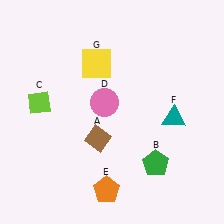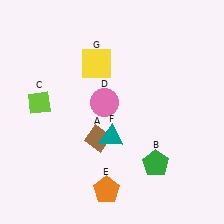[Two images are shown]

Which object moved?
The teal triangle (F) moved left.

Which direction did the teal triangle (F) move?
The teal triangle (F) moved left.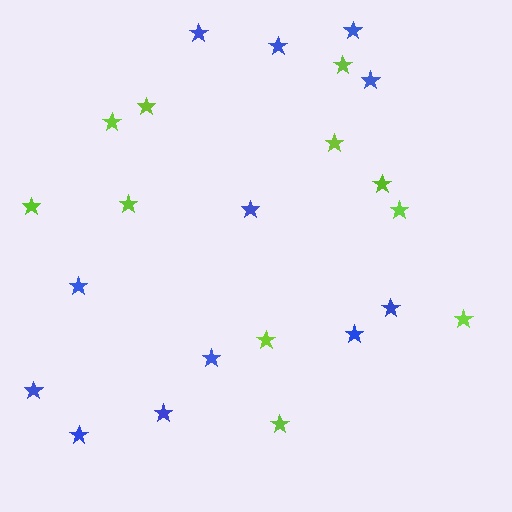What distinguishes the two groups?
There are 2 groups: one group of lime stars (11) and one group of blue stars (12).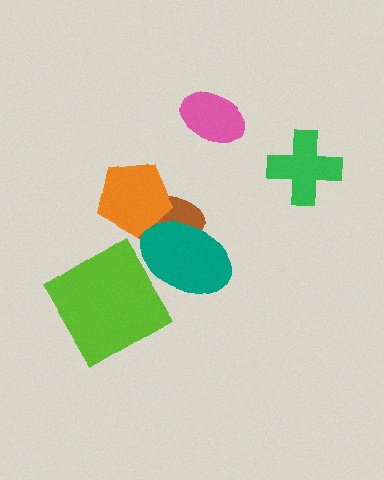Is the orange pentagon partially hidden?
Yes, it is partially covered by another shape.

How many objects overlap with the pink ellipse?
0 objects overlap with the pink ellipse.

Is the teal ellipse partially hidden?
No, no other shape covers it.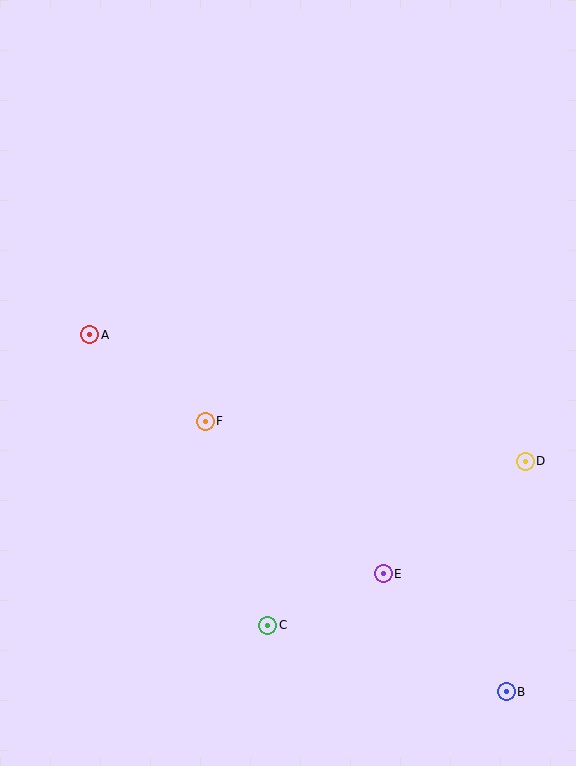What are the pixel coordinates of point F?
Point F is at (205, 421).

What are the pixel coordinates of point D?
Point D is at (525, 461).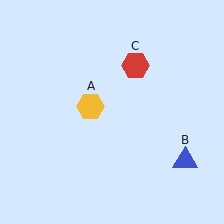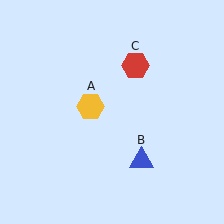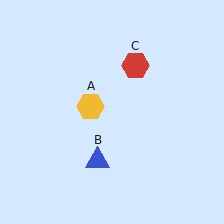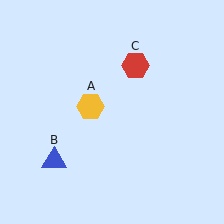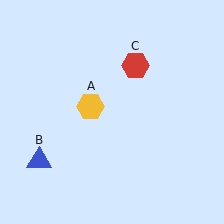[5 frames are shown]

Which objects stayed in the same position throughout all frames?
Yellow hexagon (object A) and red hexagon (object C) remained stationary.